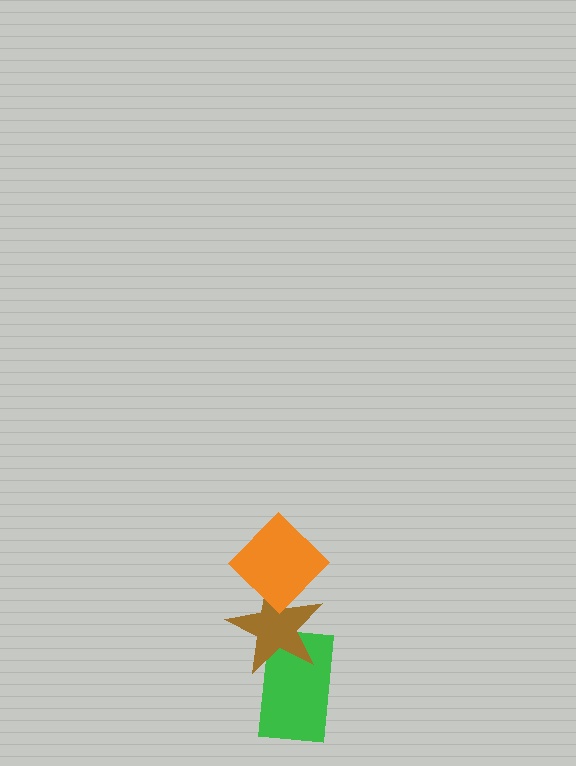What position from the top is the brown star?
The brown star is 2nd from the top.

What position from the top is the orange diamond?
The orange diamond is 1st from the top.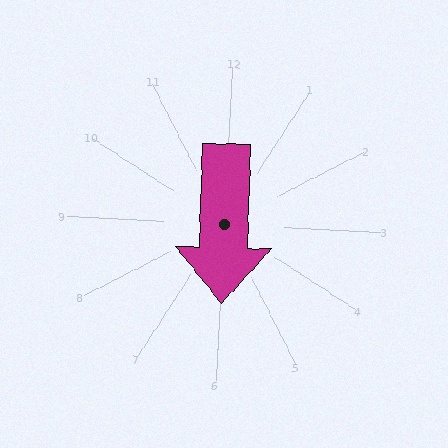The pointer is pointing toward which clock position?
Roughly 6 o'clock.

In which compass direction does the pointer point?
South.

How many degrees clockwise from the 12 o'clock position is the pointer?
Approximately 179 degrees.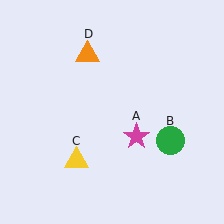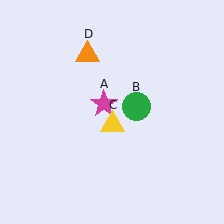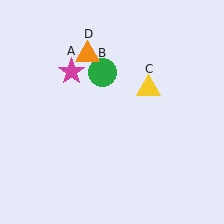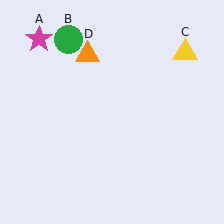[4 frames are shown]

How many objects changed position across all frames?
3 objects changed position: magenta star (object A), green circle (object B), yellow triangle (object C).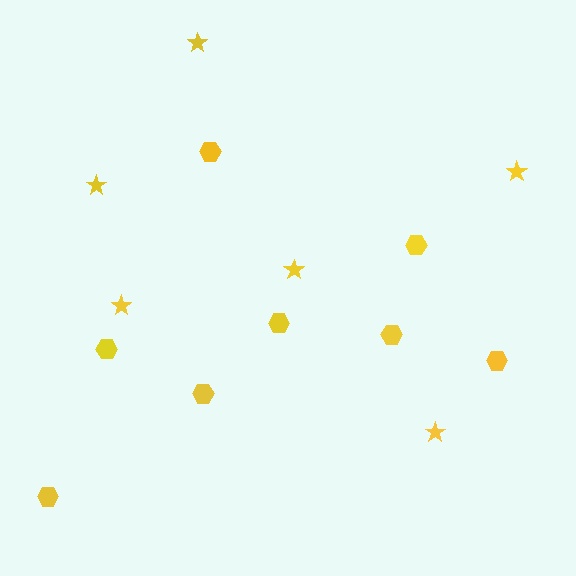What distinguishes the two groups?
There are 2 groups: one group of hexagons (8) and one group of stars (6).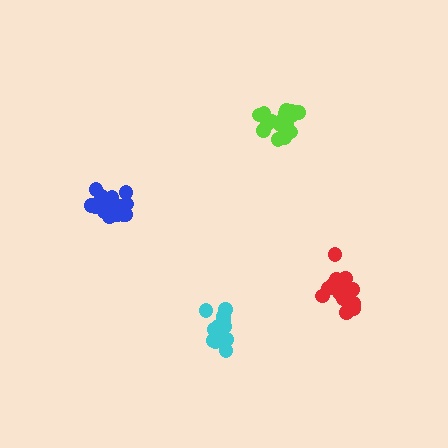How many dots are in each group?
Group 1: 17 dots, Group 2: 19 dots, Group 3: 15 dots, Group 4: 19 dots (70 total).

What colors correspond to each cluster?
The clusters are colored: cyan, lime, red, blue.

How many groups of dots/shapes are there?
There are 4 groups.